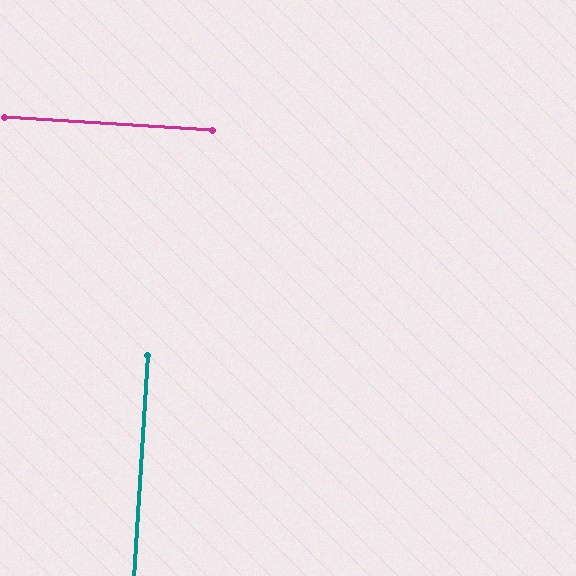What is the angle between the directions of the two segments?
Approximately 90 degrees.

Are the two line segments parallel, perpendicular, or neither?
Perpendicular — they meet at approximately 90°.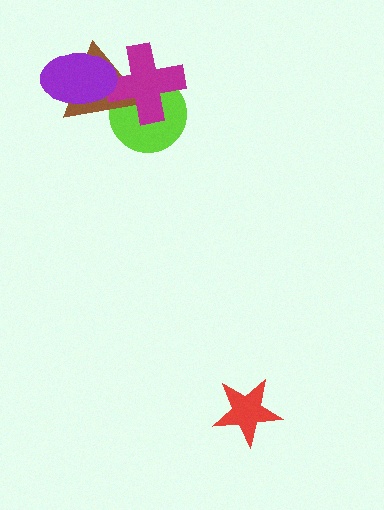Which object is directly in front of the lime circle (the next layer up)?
The brown triangle is directly in front of the lime circle.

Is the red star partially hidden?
No, no other shape covers it.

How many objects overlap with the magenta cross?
3 objects overlap with the magenta cross.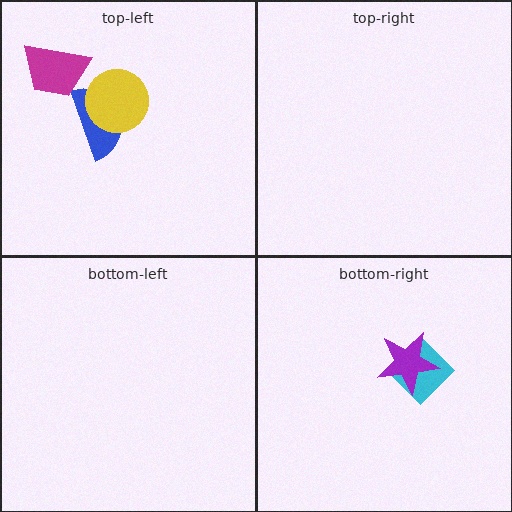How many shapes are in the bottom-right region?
2.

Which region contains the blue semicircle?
The top-left region.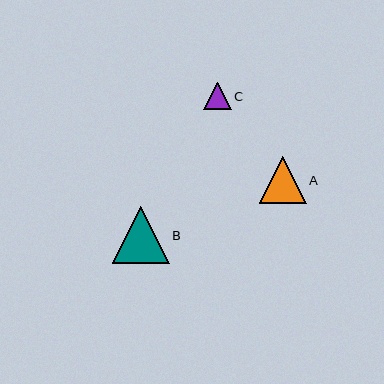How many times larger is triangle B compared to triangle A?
Triangle B is approximately 1.2 times the size of triangle A.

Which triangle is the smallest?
Triangle C is the smallest with a size of approximately 27 pixels.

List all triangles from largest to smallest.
From largest to smallest: B, A, C.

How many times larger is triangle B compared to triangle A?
Triangle B is approximately 1.2 times the size of triangle A.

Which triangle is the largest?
Triangle B is the largest with a size of approximately 57 pixels.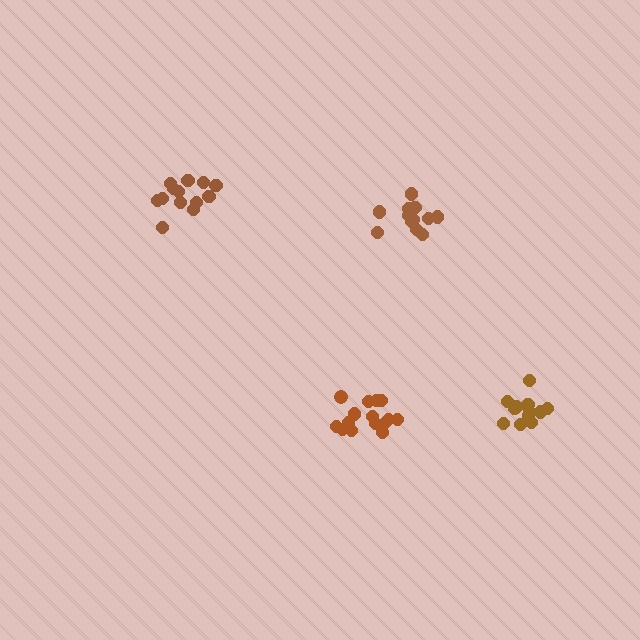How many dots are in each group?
Group 1: 13 dots, Group 2: 15 dots, Group 3: 12 dots, Group 4: 12 dots (52 total).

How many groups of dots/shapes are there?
There are 4 groups.